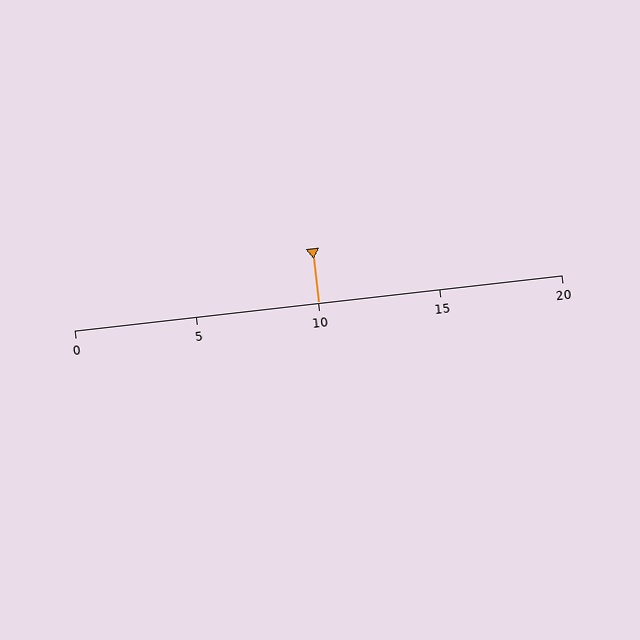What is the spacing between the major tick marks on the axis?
The major ticks are spaced 5 apart.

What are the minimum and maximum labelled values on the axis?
The axis runs from 0 to 20.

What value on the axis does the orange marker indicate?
The marker indicates approximately 10.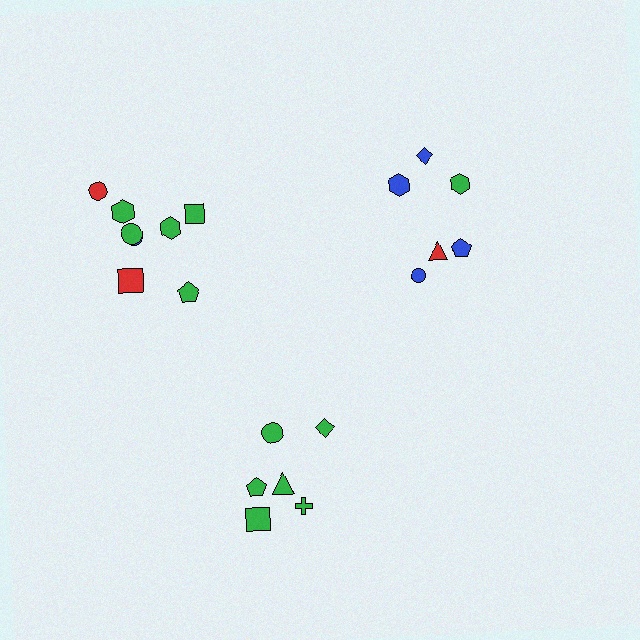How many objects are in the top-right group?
There are 6 objects.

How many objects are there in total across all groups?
There are 20 objects.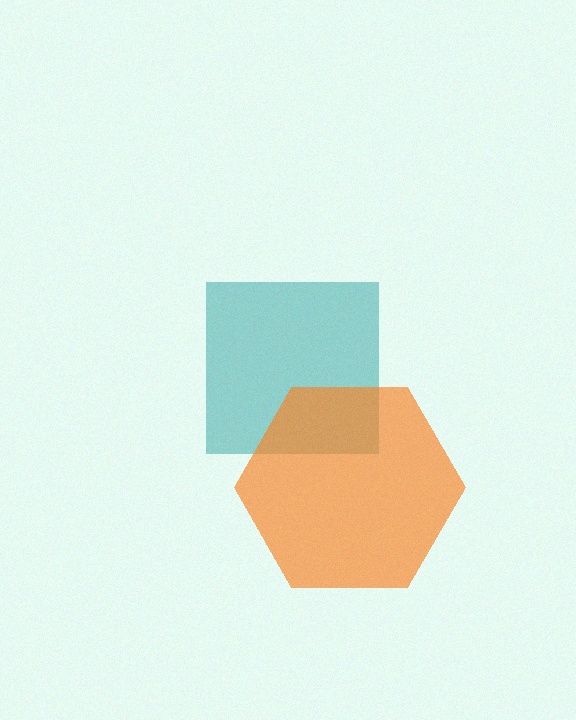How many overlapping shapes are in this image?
There are 2 overlapping shapes in the image.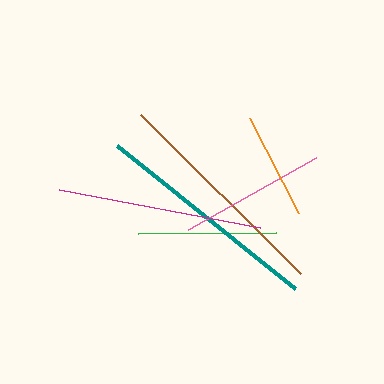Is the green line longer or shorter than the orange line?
The green line is longer than the orange line.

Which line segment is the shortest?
The orange line is the shortest at approximately 107 pixels.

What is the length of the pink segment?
The pink segment is approximately 147 pixels long.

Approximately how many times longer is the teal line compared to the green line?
The teal line is approximately 1.7 times the length of the green line.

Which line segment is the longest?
The teal line is the longest at approximately 228 pixels.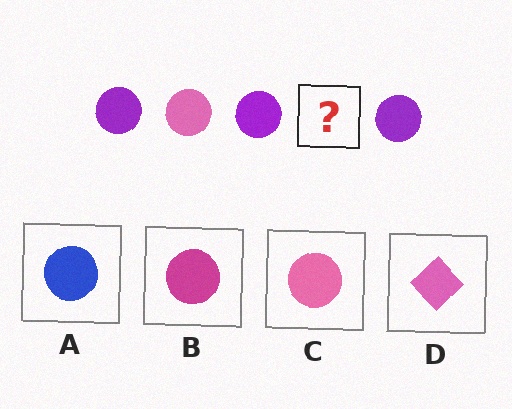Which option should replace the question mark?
Option C.